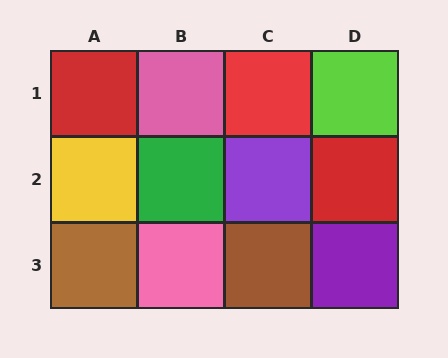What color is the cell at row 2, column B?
Green.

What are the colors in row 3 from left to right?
Brown, pink, brown, purple.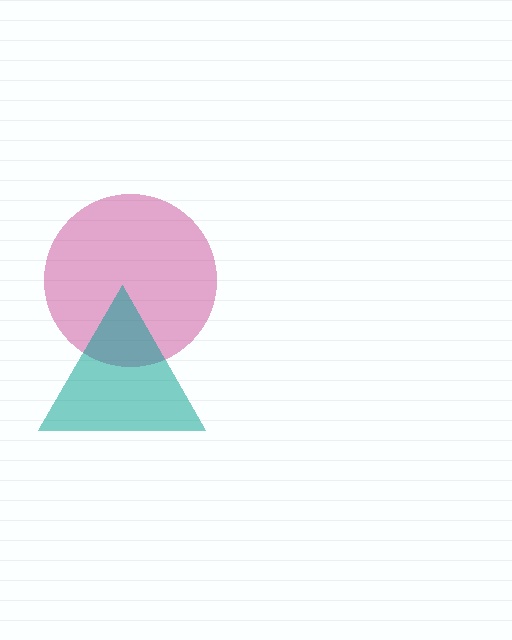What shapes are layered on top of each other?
The layered shapes are: a magenta circle, a teal triangle.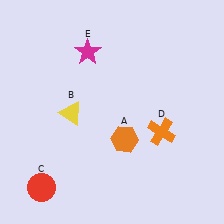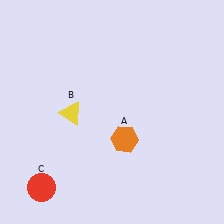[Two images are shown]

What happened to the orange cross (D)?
The orange cross (D) was removed in Image 2. It was in the bottom-right area of Image 1.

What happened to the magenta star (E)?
The magenta star (E) was removed in Image 2. It was in the top-left area of Image 1.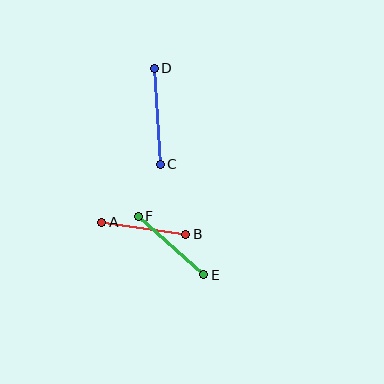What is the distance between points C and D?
The distance is approximately 96 pixels.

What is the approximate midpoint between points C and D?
The midpoint is at approximately (157, 116) pixels.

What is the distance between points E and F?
The distance is approximately 88 pixels.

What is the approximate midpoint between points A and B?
The midpoint is at approximately (144, 228) pixels.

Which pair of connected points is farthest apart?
Points C and D are farthest apart.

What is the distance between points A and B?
The distance is approximately 85 pixels.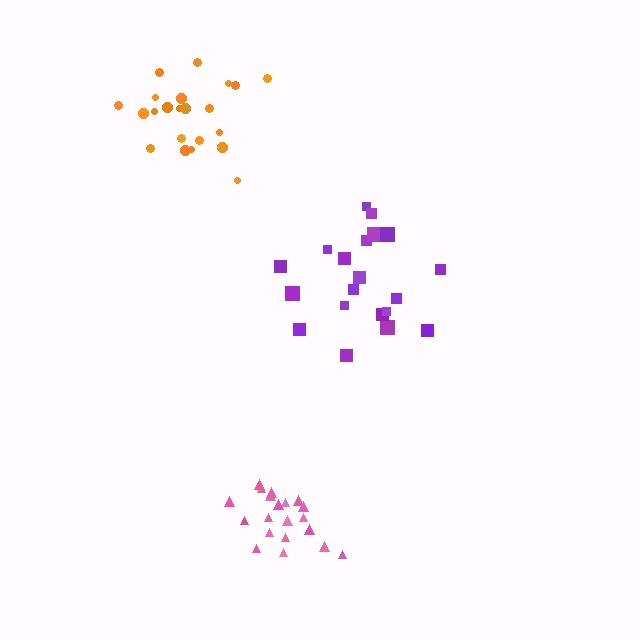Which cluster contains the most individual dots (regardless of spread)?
Orange (22).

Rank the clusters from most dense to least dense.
pink, orange, purple.